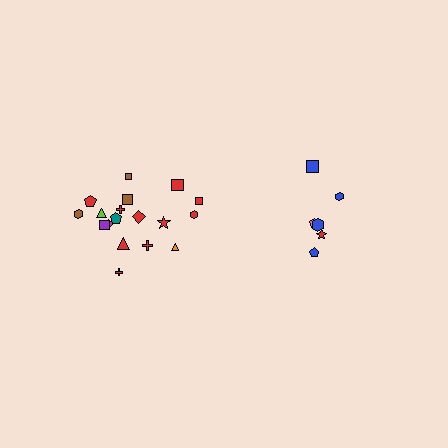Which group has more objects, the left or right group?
The left group.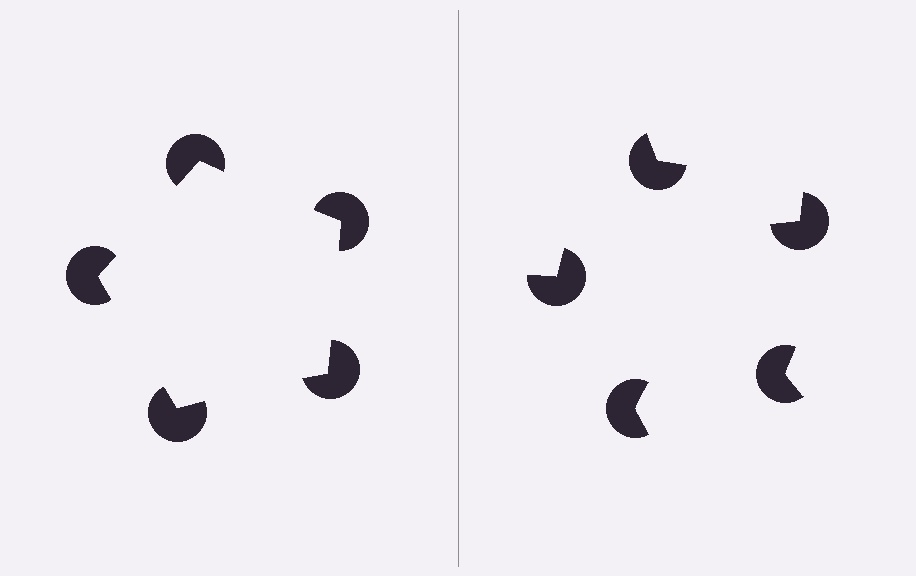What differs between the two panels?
The pac-man discs are positioned identically on both sides; only the wedge orientations differ. On the left they align to a pentagon; on the right they are misaligned.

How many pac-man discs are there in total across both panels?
10 — 5 on each side.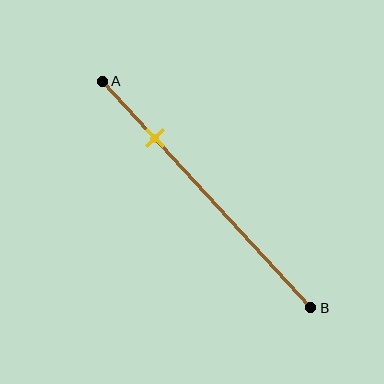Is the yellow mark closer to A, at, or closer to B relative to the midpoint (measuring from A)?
The yellow mark is closer to point A than the midpoint of segment AB.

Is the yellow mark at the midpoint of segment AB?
No, the mark is at about 25% from A, not at the 50% midpoint.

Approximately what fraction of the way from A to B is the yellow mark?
The yellow mark is approximately 25% of the way from A to B.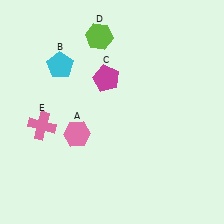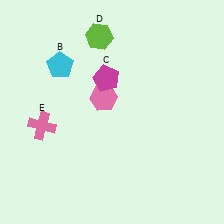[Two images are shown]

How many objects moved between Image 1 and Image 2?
1 object moved between the two images.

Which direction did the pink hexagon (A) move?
The pink hexagon (A) moved up.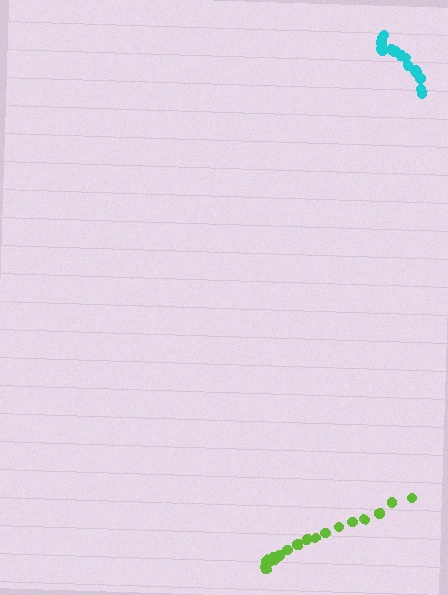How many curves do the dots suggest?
There are 2 distinct paths.